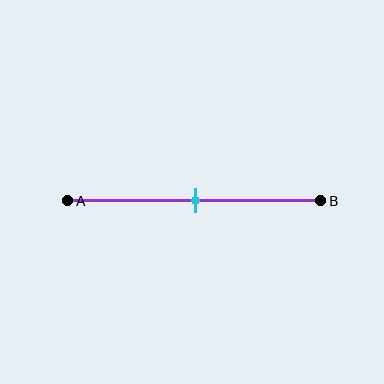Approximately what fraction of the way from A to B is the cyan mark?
The cyan mark is approximately 50% of the way from A to B.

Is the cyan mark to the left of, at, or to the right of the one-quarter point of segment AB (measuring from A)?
The cyan mark is to the right of the one-quarter point of segment AB.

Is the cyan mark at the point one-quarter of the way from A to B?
No, the mark is at about 50% from A, not at the 25% one-quarter point.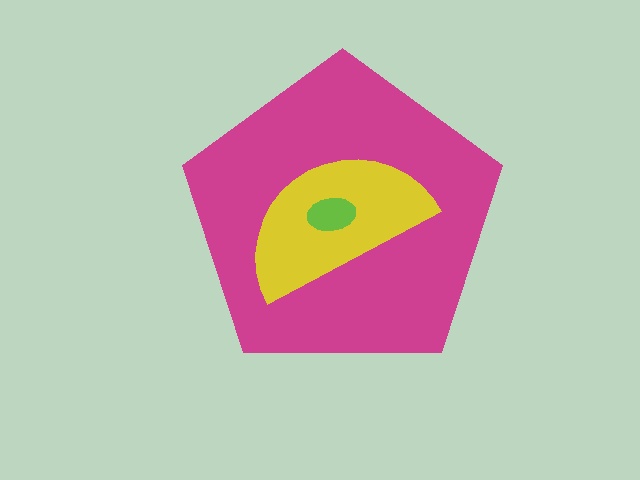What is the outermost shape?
The magenta pentagon.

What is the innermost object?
The lime ellipse.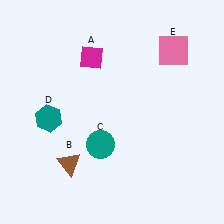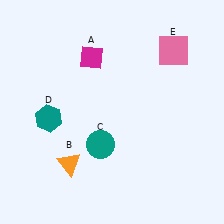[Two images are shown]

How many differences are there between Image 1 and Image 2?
There is 1 difference between the two images.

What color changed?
The triangle (B) changed from brown in Image 1 to orange in Image 2.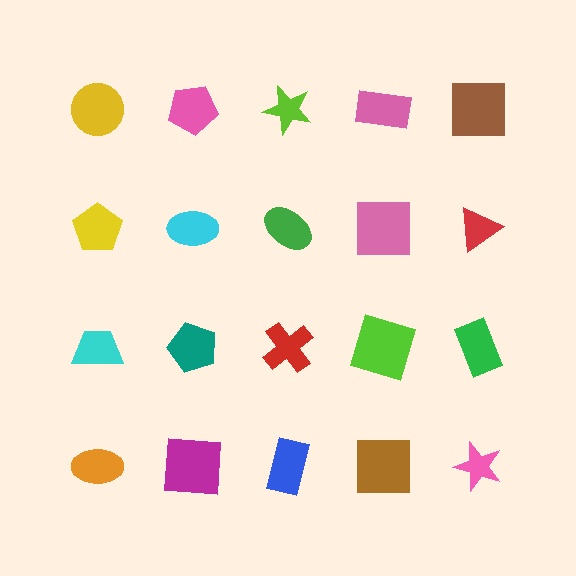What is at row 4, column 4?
A brown square.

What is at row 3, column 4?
A lime square.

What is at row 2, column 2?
A cyan ellipse.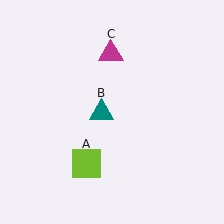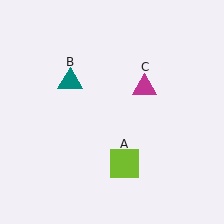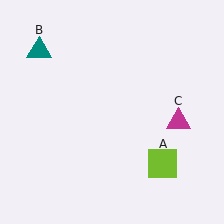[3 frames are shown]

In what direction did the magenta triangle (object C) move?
The magenta triangle (object C) moved down and to the right.